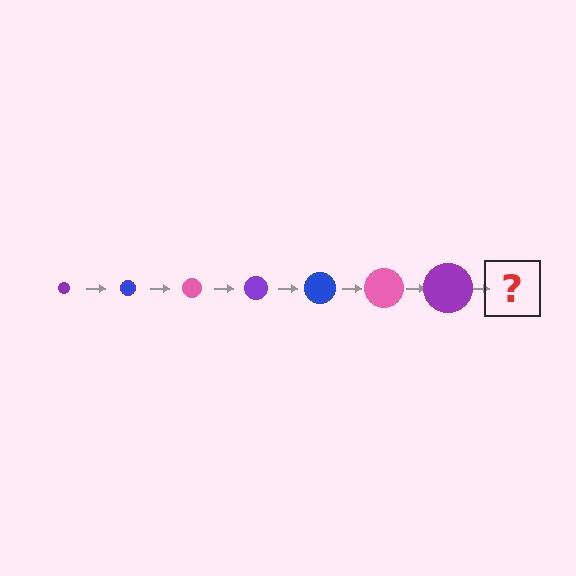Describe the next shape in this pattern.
It should be a blue circle, larger than the previous one.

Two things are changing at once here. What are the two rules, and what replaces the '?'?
The two rules are that the circle grows larger each step and the color cycles through purple, blue, and pink. The '?' should be a blue circle, larger than the previous one.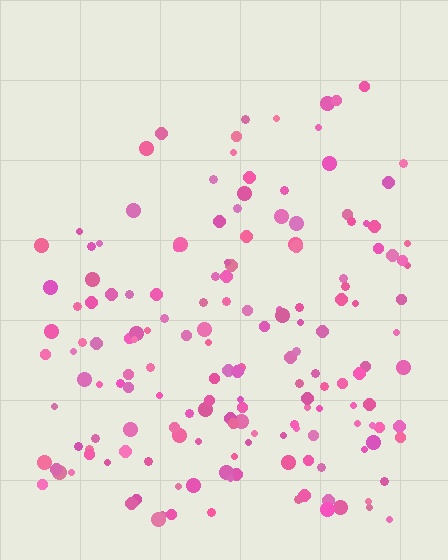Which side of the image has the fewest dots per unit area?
The top.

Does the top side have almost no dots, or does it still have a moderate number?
Still a moderate number, just noticeably fewer than the bottom.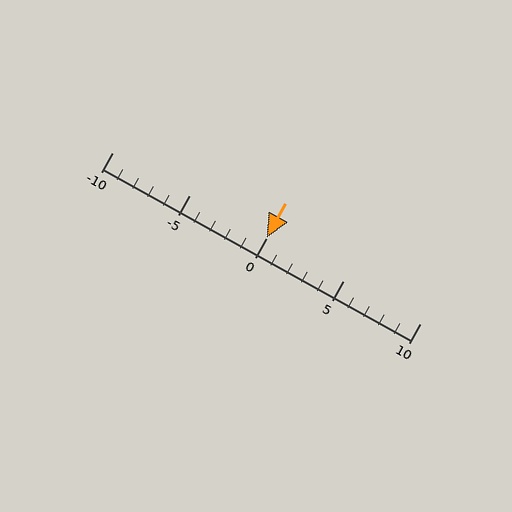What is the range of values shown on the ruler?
The ruler shows values from -10 to 10.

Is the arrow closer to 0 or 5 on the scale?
The arrow is closer to 0.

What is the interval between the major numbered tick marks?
The major tick marks are spaced 5 units apart.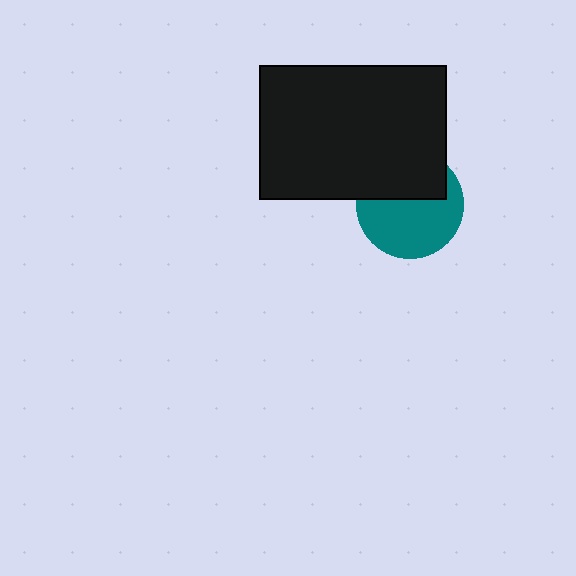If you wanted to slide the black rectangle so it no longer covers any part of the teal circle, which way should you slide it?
Slide it up — that is the most direct way to separate the two shapes.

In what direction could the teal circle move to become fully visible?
The teal circle could move down. That would shift it out from behind the black rectangle entirely.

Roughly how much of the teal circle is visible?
About half of it is visible (roughly 60%).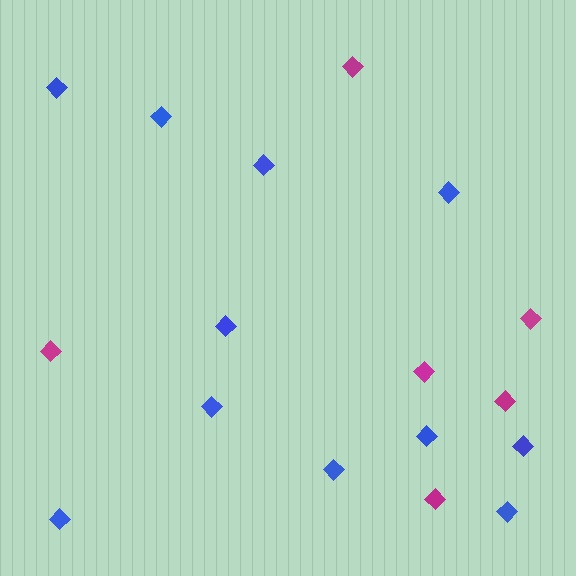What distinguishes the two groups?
There are 2 groups: one group of magenta diamonds (6) and one group of blue diamonds (11).